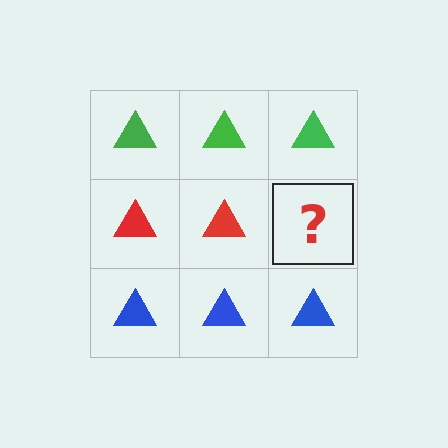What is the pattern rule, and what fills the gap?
The rule is that each row has a consistent color. The gap should be filled with a red triangle.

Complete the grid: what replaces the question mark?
The question mark should be replaced with a red triangle.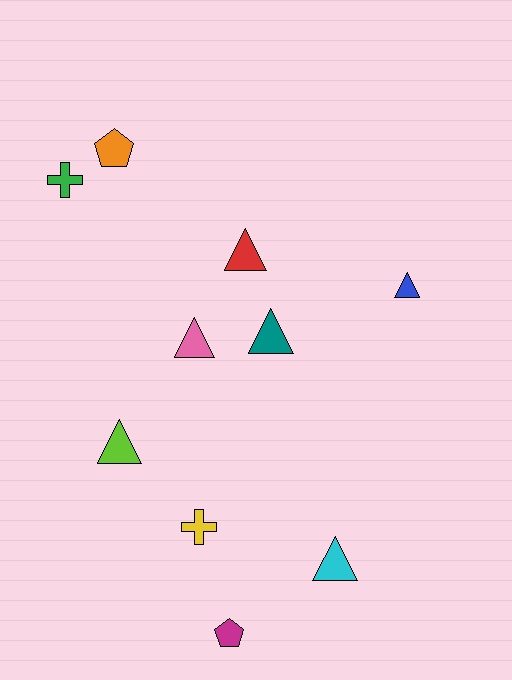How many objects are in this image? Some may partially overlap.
There are 10 objects.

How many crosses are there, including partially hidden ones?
There are 2 crosses.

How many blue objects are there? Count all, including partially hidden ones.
There is 1 blue object.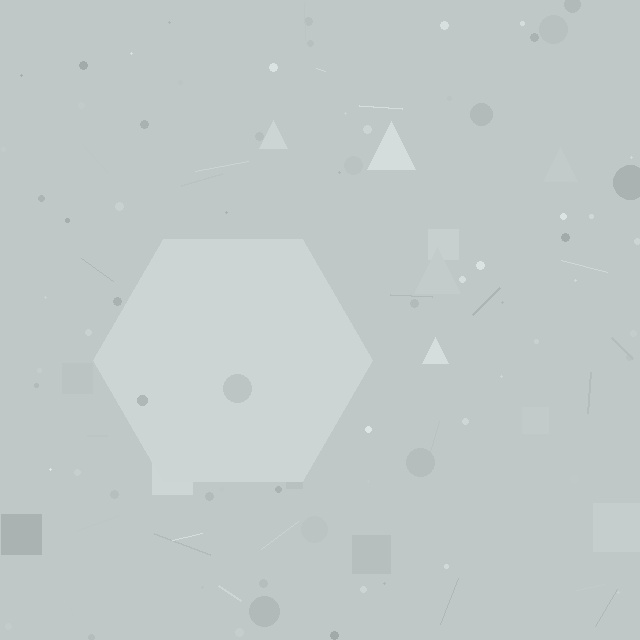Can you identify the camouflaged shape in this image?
The camouflaged shape is a hexagon.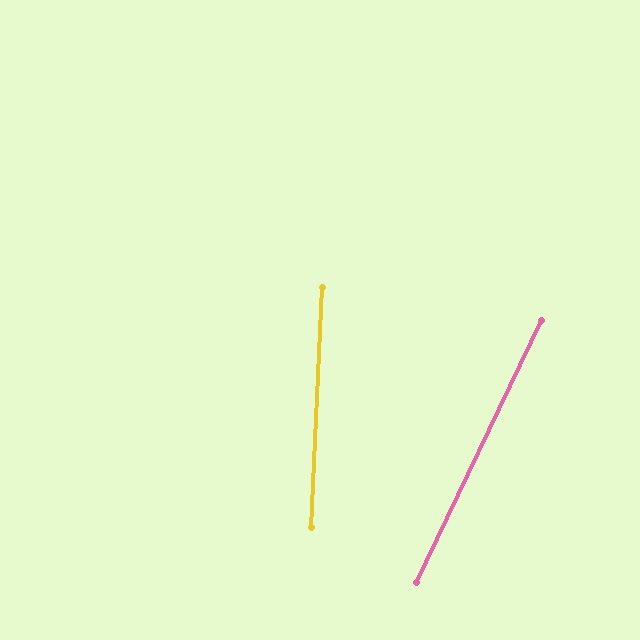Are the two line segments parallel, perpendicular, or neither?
Neither parallel nor perpendicular — they differ by about 23°.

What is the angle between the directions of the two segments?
Approximately 23 degrees.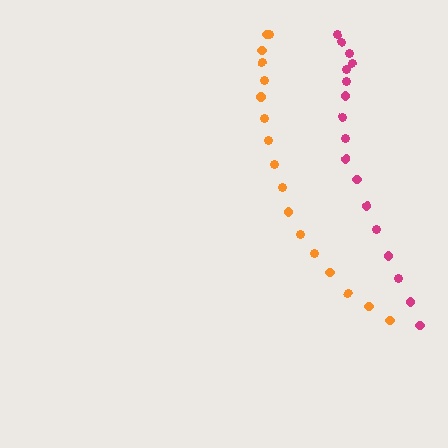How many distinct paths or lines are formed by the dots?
There are 2 distinct paths.